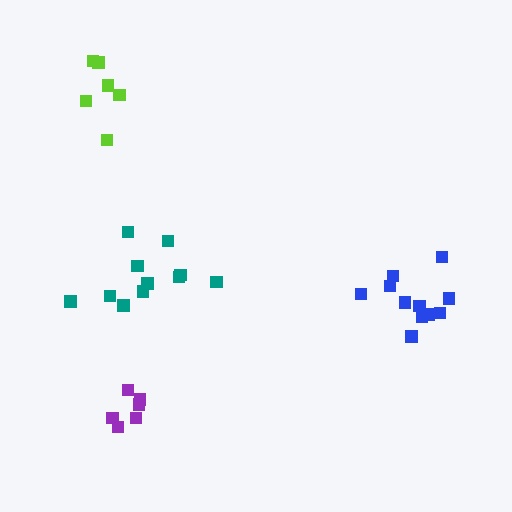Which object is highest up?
The lime cluster is topmost.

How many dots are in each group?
Group 1: 11 dots, Group 2: 6 dots, Group 3: 6 dots, Group 4: 11 dots (34 total).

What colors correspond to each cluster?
The clusters are colored: teal, purple, lime, blue.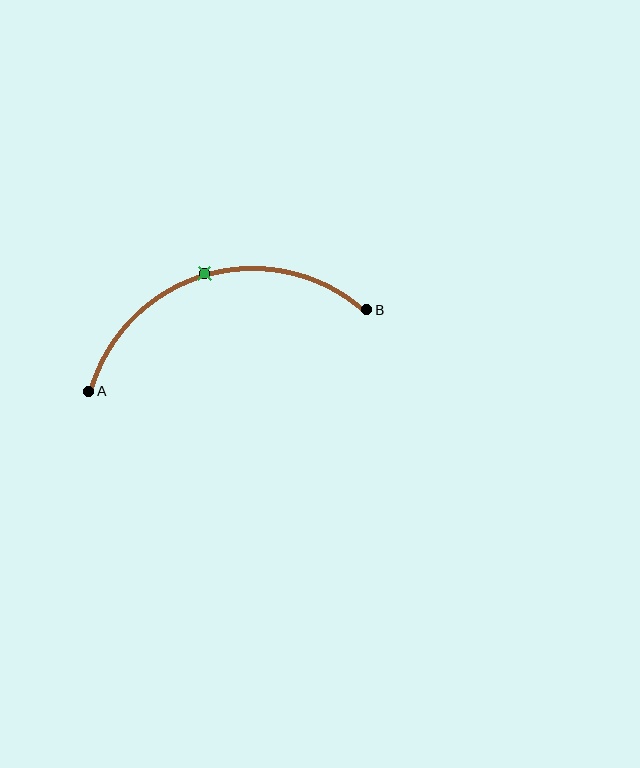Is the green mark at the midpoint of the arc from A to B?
Yes. The green mark lies on the arc at equal arc-length from both A and B — it is the arc midpoint.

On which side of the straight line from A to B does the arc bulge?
The arc bulges above the straight line connecting A and B.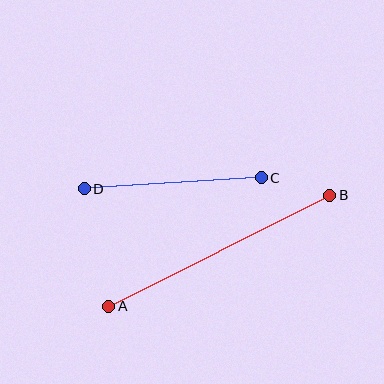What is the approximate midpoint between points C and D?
The midpoint is at approximately (173, 183) pixels.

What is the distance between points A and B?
The distance is approximately 248 pixels.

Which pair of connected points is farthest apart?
Points A and B are farthest apart.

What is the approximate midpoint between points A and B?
The midpoint is at approximately (219, 251) pixels.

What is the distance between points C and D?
The distance is approximately 177 pixels.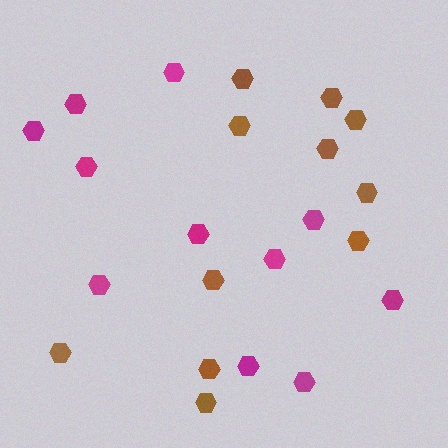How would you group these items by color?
There are 2 groups: one group of brown hexagons (11) and one group of magenta hexagons (11).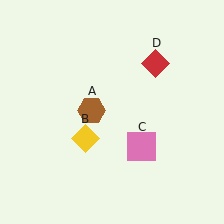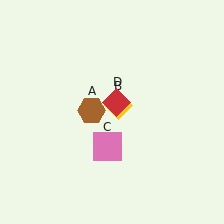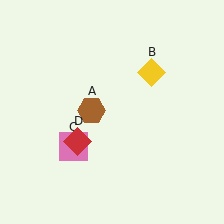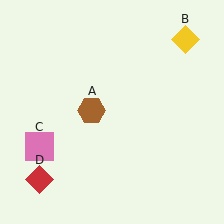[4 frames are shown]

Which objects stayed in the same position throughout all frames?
Brown hexagon (object A) remained stationary.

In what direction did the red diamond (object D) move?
The red diamond (object D) moved down and to the left.